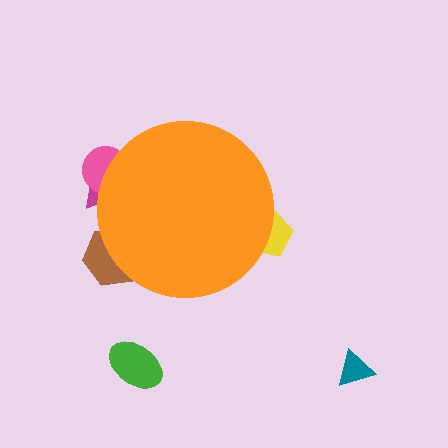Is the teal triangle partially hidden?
No, the teal triangle is fully visible.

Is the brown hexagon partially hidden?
Yes, the brown hexagon is partially hidden behind the orange circle.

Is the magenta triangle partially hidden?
Yes, the magenta triangle is partially hidden behind the orange circle.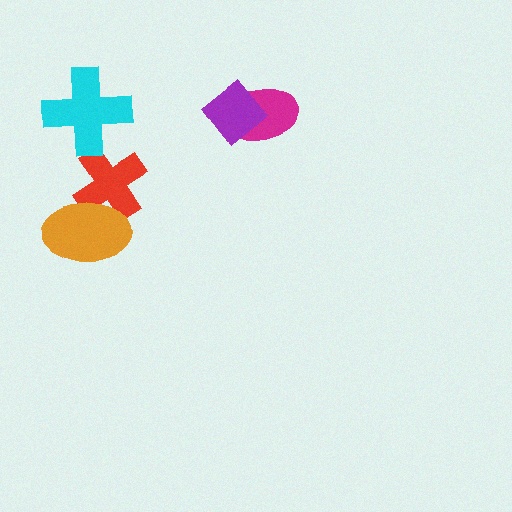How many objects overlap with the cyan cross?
0 objects overlap with the cyan cross.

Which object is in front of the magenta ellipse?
The purple diamond is in front of the magenta ellipse.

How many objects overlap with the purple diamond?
1 object overlaps with the purple diamond.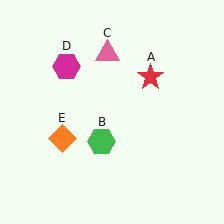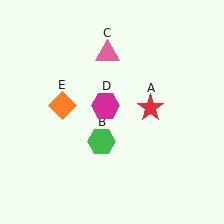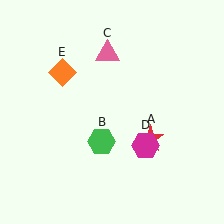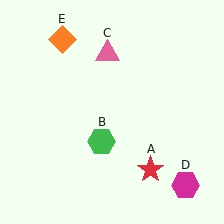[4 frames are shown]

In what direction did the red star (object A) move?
The red star (object A) moved down.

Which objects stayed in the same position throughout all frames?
Green hexagon (object B) and pink triangle (object C) remained stationary.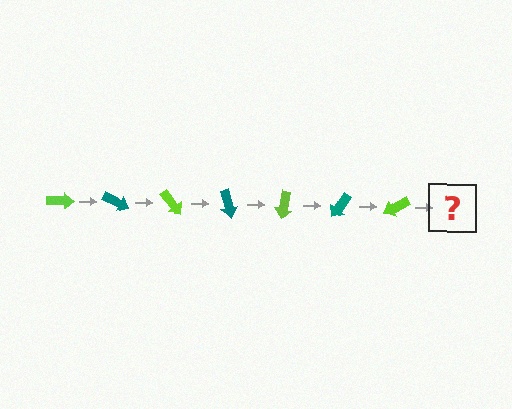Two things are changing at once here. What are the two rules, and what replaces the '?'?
The two rules are that it rotates 25 degrees each step and the color cycles through lime and teal. The '?' should be a teal arrow, rotated 175 degrees from the start.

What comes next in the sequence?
The next element should be a teal arrow, rotated 175 degrees from the start.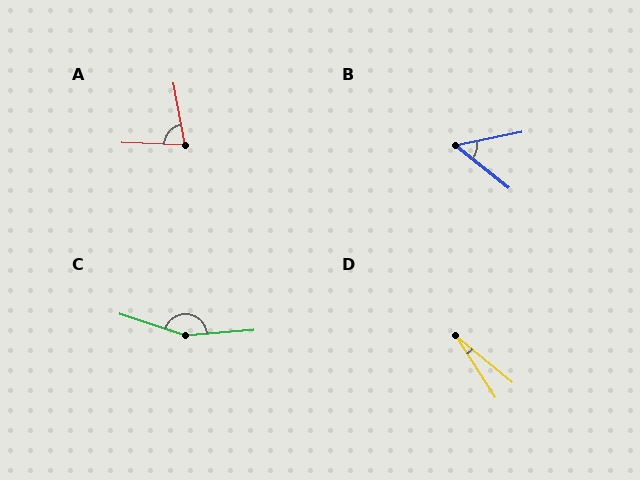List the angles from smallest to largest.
D (18°), B (50°), A (78°), C (158°).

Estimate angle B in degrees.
Approximately 50 degrees.